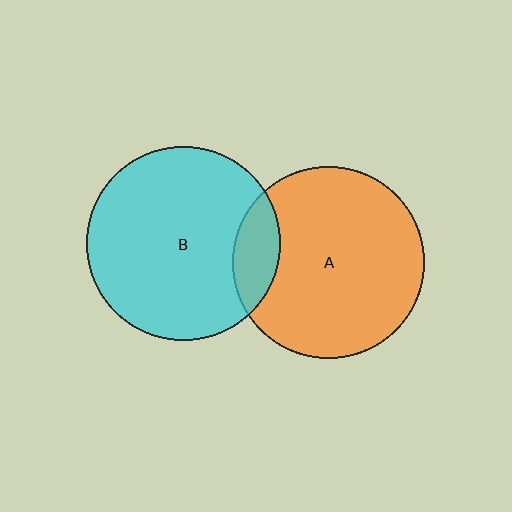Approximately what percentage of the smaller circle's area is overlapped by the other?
Approximately 15%.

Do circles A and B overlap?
Yes.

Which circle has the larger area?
Circle B (cyan).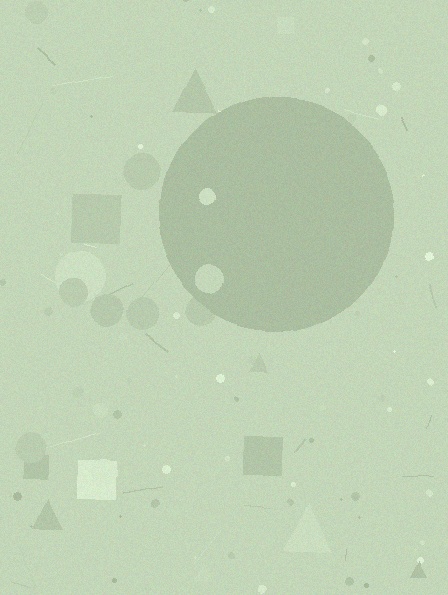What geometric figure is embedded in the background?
A circle is embedded in the background.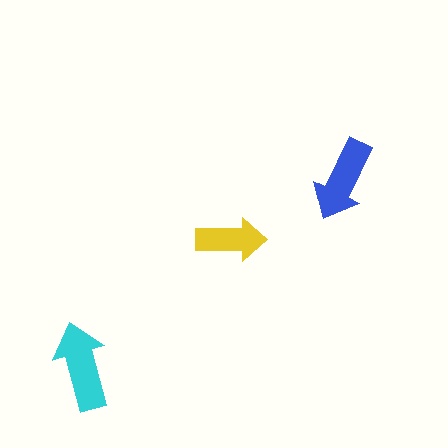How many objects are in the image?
There are 3 objects in the image.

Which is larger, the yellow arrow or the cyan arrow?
The cyan one.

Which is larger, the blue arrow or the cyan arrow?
The cyan one.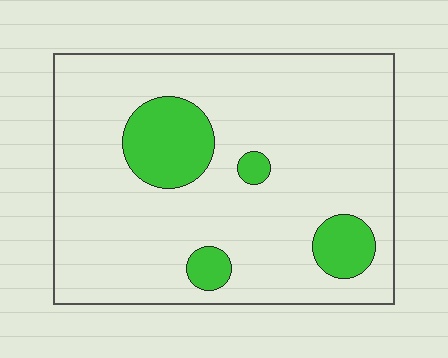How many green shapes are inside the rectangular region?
4.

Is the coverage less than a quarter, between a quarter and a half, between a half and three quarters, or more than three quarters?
Less than a quarter.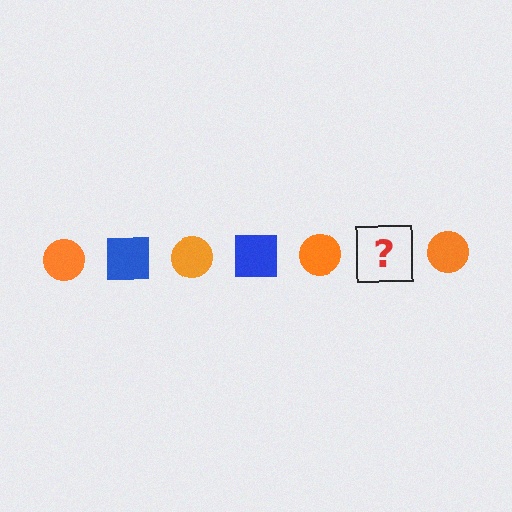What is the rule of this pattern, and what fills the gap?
The rule is that the pattern alternates between orange circle and blue square. The gap should be filled with a blue square.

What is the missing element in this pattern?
The missing element is a blue square.